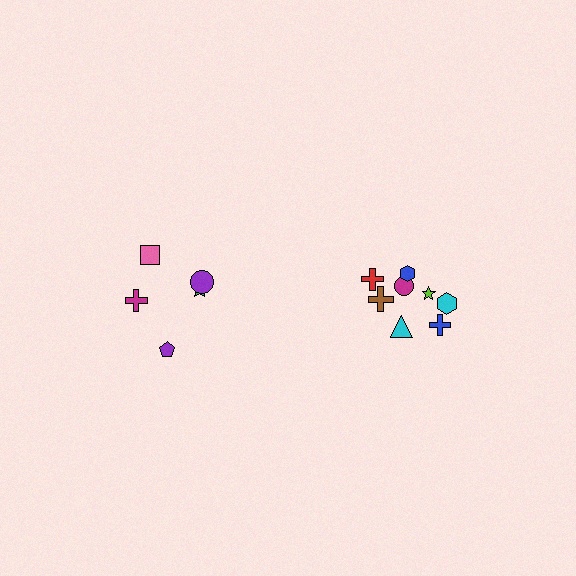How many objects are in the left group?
There are 5 objects.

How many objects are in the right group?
There are 8 objects.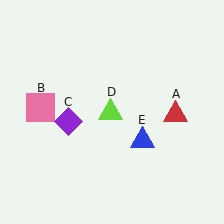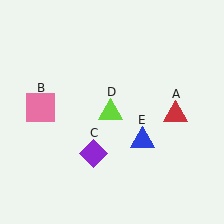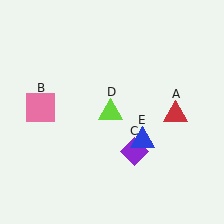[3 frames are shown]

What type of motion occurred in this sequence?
The purple diamond (object C) rotated counterclockwise around the center of the scene.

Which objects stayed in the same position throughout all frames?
Red triangle (object A) and pink square (object B) and lime triangle (object D) and blue triangle (object E) remained stationary.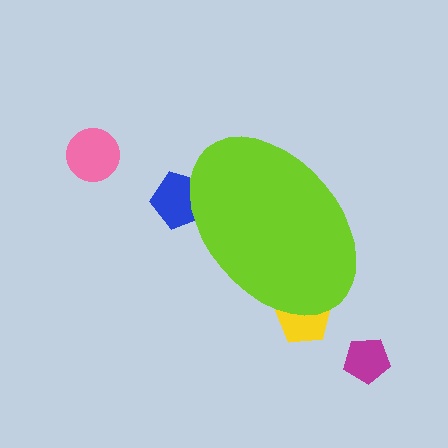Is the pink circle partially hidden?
No, the pink circle is fully visible.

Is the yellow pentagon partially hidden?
Yes, the yellow pentagon is partially hidden behind the lime ellipse.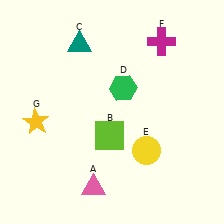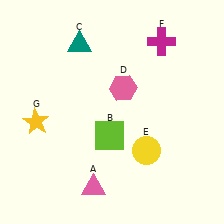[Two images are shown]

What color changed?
The hexagon (D) changed from green in Image 1 to pink in Image 2.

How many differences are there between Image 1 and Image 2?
There is 1 difference between the two images.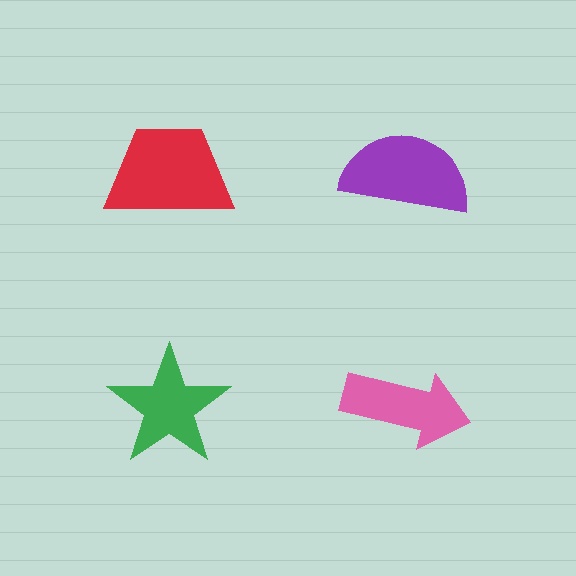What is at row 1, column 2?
A purple semicircle.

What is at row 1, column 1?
A red trapezoid.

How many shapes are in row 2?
2 shapes.